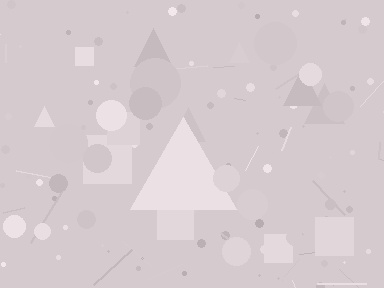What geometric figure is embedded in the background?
A triangle is embedded in the background.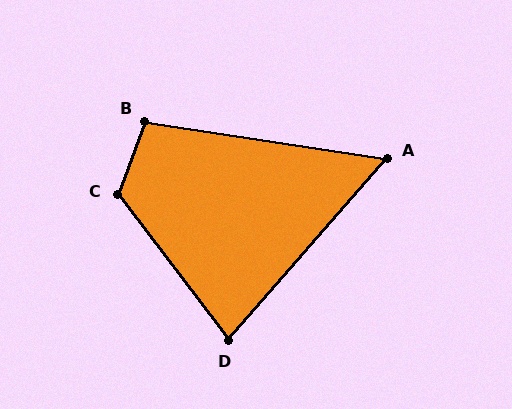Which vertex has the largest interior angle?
C, at approximately 123 degrees.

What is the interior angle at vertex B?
Approximately 102 degrees (obtuse).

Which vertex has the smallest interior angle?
A, at approximately 57 degrees.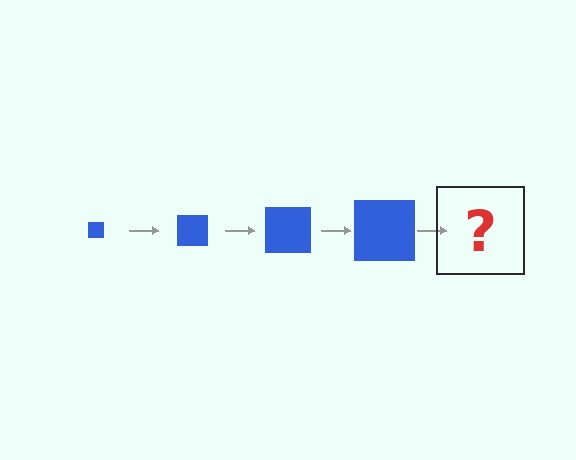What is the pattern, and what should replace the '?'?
The pattern is that the square gets progressively larger each step. The '?' should be a blue square, larger than the previous one.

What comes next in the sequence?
The next element should be a blue square, larger than the previous one.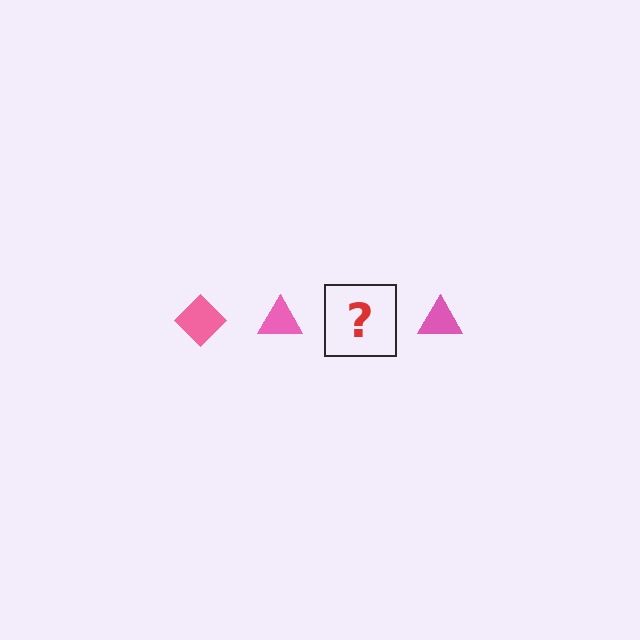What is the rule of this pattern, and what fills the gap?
The rule is that the pattern cycles through diamond, triangle shapes in pink. The gap should be filled with a pink diamond.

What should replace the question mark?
The question mark should be replaced with a pink diamond.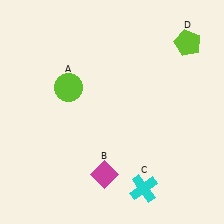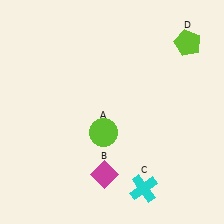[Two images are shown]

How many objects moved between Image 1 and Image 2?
1 object moved between the two images.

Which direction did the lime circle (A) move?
The lime circle (A) moved down.